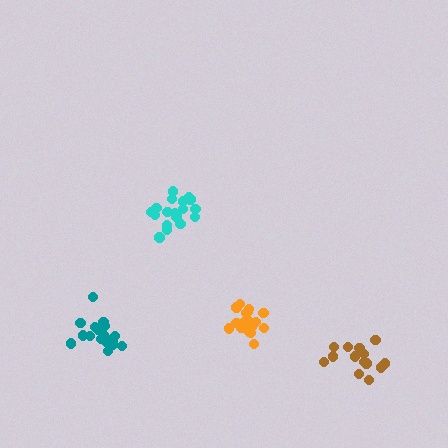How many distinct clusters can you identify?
There are 4 distinct clusters.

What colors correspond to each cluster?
The clusters are colored: teal, cyan, orange, brown.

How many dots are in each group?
Group 1: 18 dots, Group 2: 19 dots, Group 3: 18 dots, Group 4: 15 dots (70 total).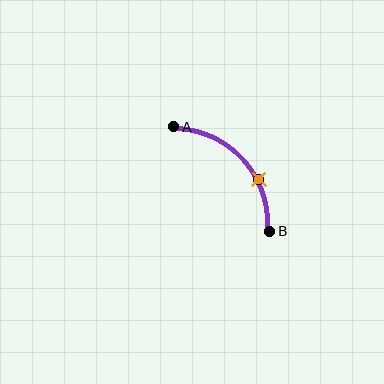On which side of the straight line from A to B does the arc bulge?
The arc bulges above and to the right of the straight line connecting A and B.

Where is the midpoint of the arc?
The arc midpoint is the point on the curve farthest from the straight line joining A and B. It sits above and to the right of that line.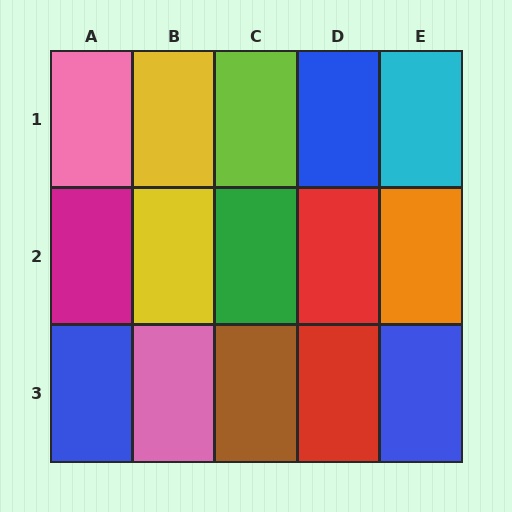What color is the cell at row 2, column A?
Magenta.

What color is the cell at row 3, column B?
Pink.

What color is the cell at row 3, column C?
Brown.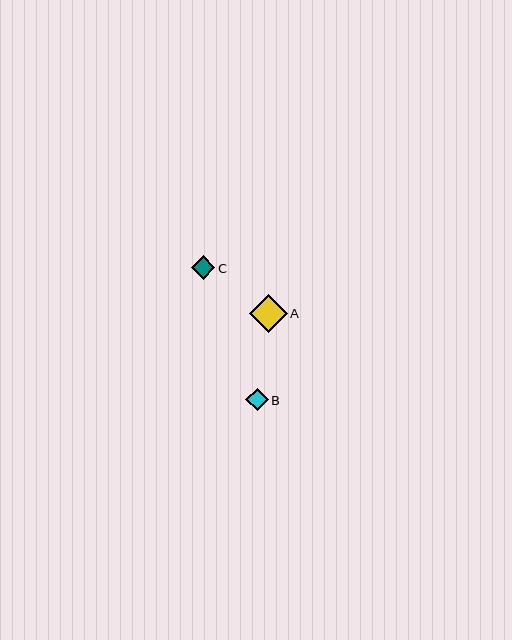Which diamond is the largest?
Diamond A is the largest with a size of approximately 38 pixels.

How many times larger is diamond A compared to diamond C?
Diamond A is approximately 1.6 times the size of diamond C.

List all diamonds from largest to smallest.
From largest to smallest: A, C, B.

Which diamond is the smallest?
Diamond B is the smallest with a size of approximately 23 pixels.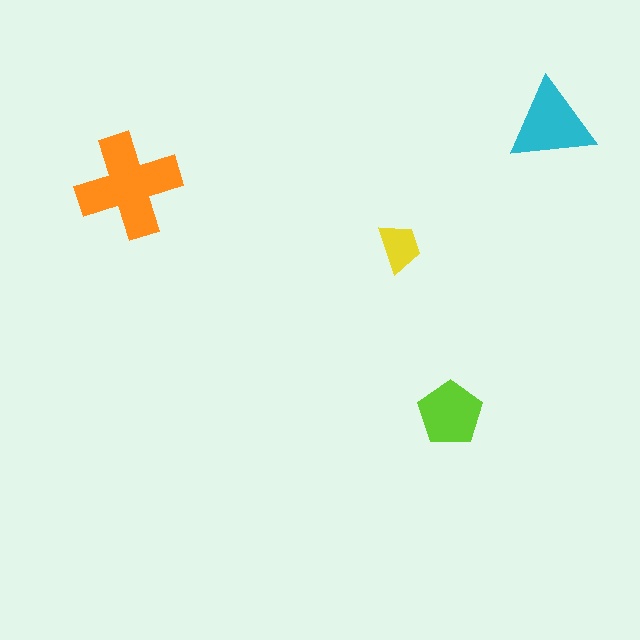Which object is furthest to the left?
The orange cross is leftmost.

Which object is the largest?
The orange cross.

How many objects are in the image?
There are 4 objects in the image.